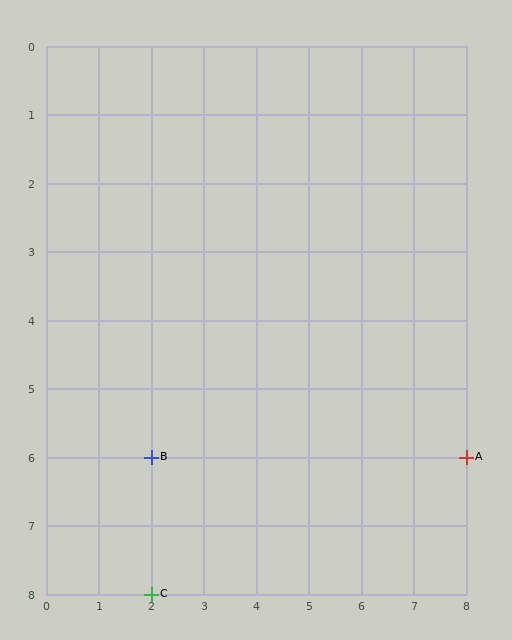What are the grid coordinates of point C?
Point C is at grid coordinates (2, 8).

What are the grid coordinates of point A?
Point A is at grid coordinates (8, 6).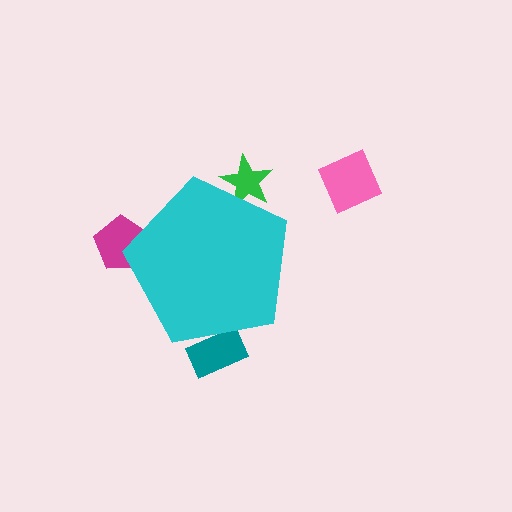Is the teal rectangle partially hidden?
Yes, the teal rectangle is partially hidden behind the cyan pentagon.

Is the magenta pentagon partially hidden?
Yes, the magenta pentagon is partially hidden behind the cyan pentagon.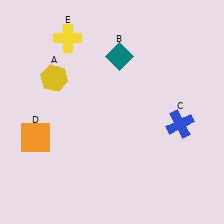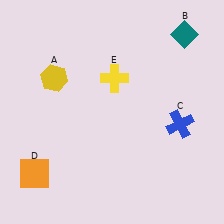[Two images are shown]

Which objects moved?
The objects that moved are: the teal diamond (B), the orange square (D), the yellow cross (E).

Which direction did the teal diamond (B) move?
The teal diamond (B) moved right.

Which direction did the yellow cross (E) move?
The yellow cross (E) moved right.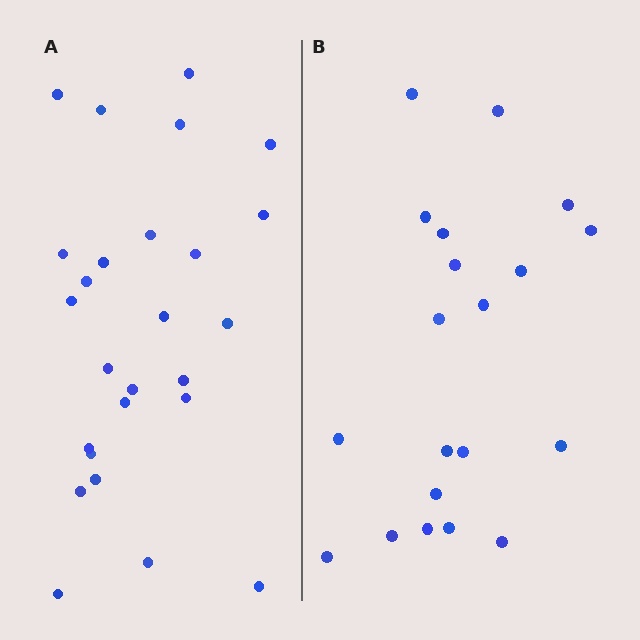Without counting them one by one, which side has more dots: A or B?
Region A (the left region) has more dots.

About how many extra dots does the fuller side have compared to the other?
Region A has about 6 more dots than region B.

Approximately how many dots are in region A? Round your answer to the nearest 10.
About 30 dots. (The exact count is 26, which rounds to 30.)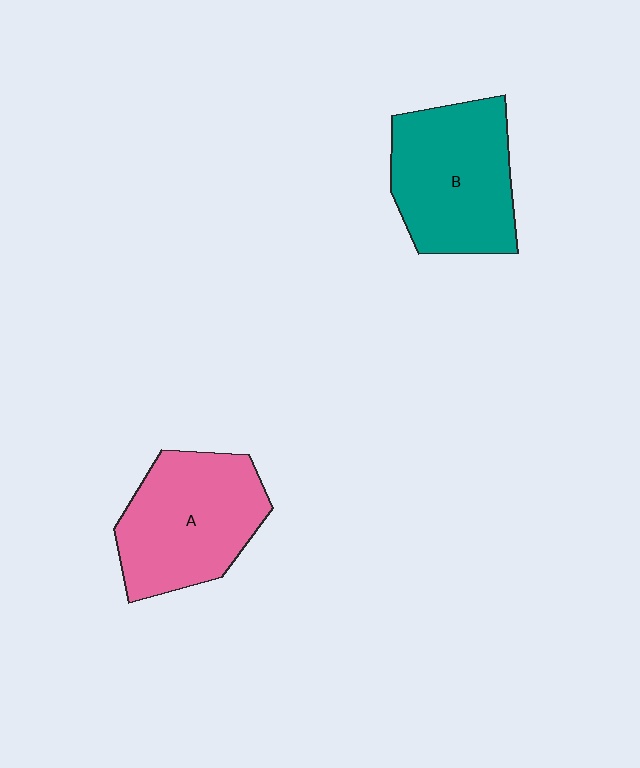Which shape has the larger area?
Shape B (teal).